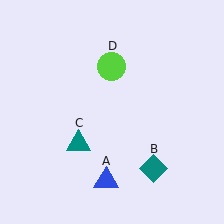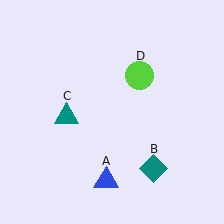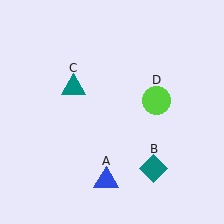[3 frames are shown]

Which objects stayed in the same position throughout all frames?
Blue triangle (object A) and teal diamond (object B) remained stationary.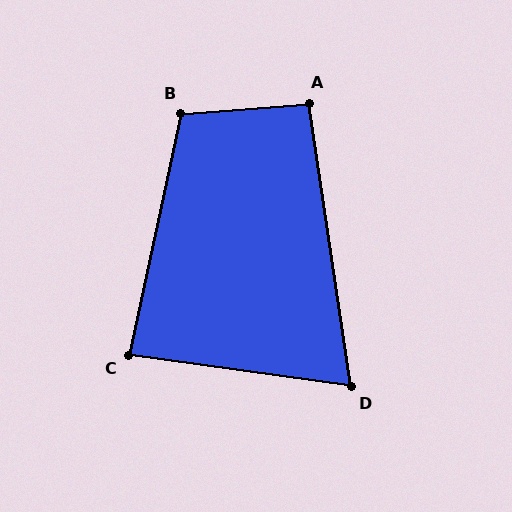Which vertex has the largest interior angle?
B, at approximately 106 degrees.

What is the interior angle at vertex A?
Approximately 94 degrees (approximately right).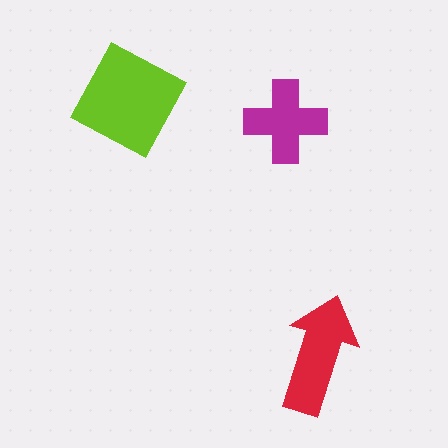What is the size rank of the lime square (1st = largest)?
1st.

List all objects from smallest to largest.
The magenta cross, the red arrow, the lime square.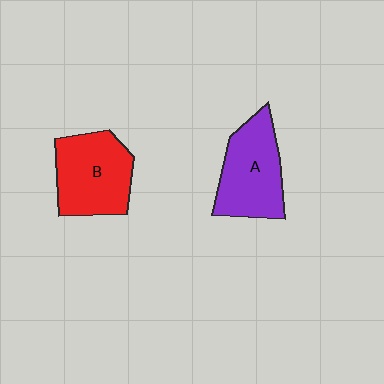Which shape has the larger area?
Shape B (red).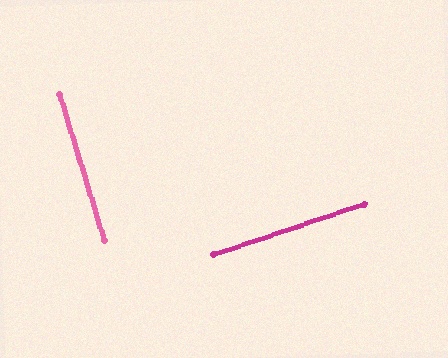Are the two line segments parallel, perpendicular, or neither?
Perpendicular — they meet at approximately 88°.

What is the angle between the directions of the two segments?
Approximately 88 degrees.